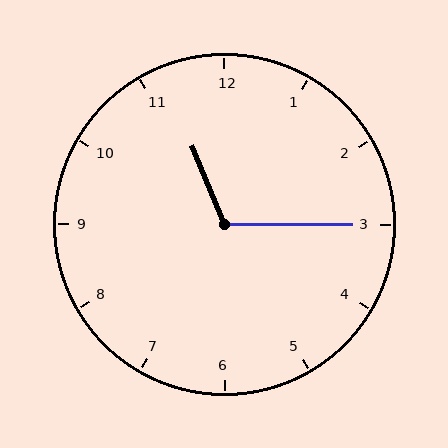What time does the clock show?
11:15.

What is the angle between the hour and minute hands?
Approximately 112 degrees.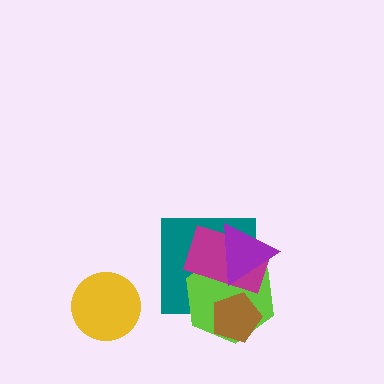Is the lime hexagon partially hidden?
Yes, it is partially covered by another shape.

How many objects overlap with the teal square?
4 objects overlap with the teal square.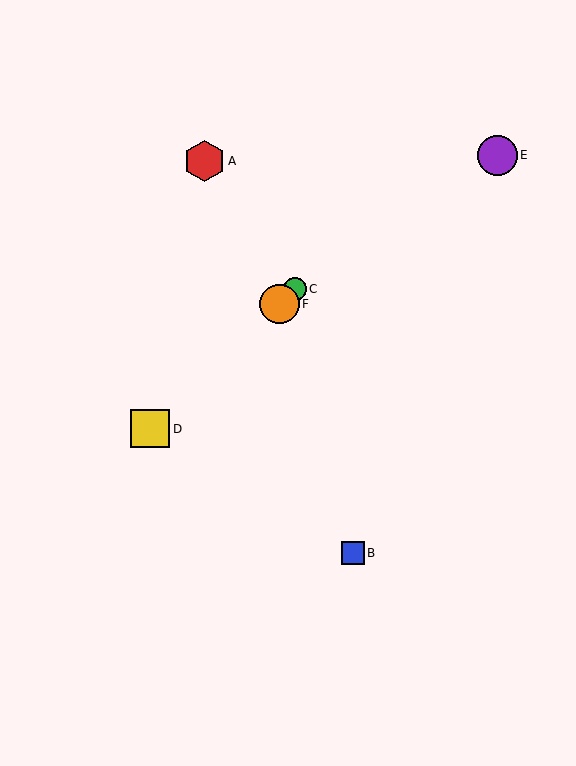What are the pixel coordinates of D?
Object D is at (150, 429).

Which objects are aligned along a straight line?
Objects C, D, F are aligned along a straight line.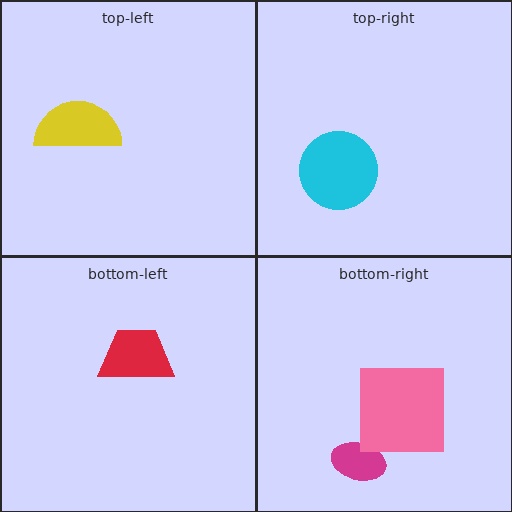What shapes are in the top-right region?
The cyan circle.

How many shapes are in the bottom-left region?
1.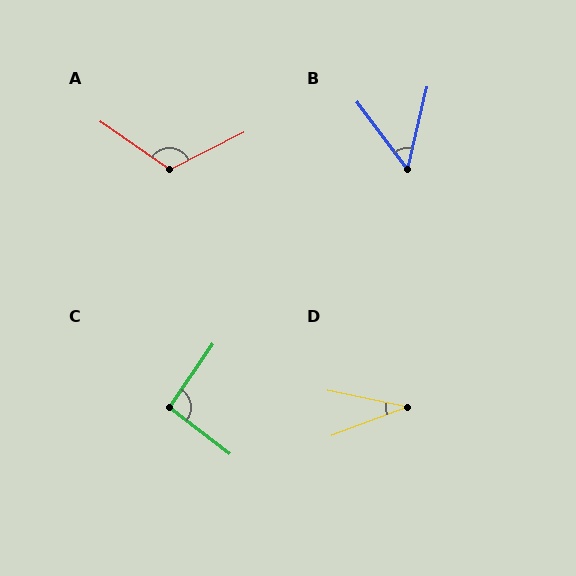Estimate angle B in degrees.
Approximately 50 degrees.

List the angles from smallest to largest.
D (33°), B (50°), C (93°), A (118°).